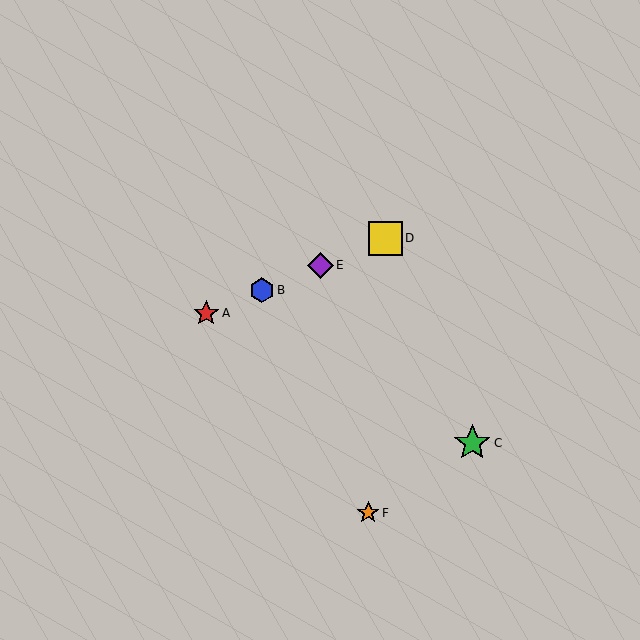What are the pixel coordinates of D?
Object D is at (385, 238).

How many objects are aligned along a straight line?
4 objects (A, B, D, E) are aligned along a straight line.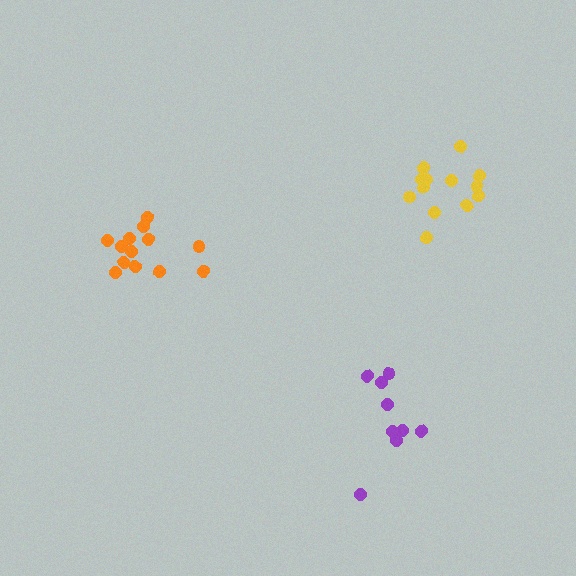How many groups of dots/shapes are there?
There are 3 groups.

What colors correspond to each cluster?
The clusters are colored: orange, yellow, purple.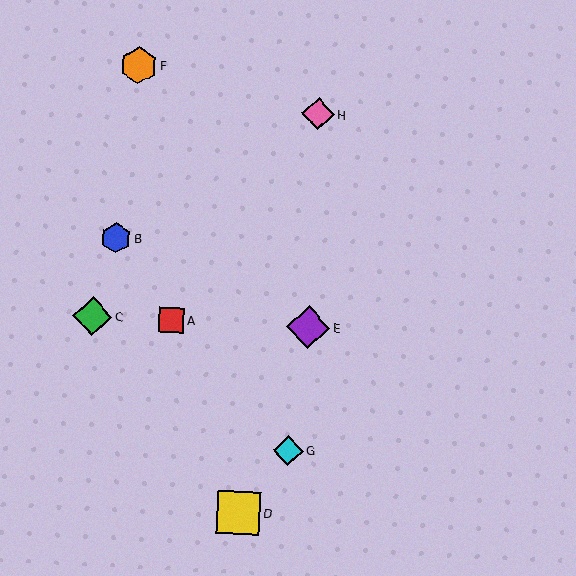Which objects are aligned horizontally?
Objects A, C, E are aligned horizontally.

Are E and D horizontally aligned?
No, E is at y≈327 and D is at y≈513.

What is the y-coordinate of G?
Object G is at y≈451.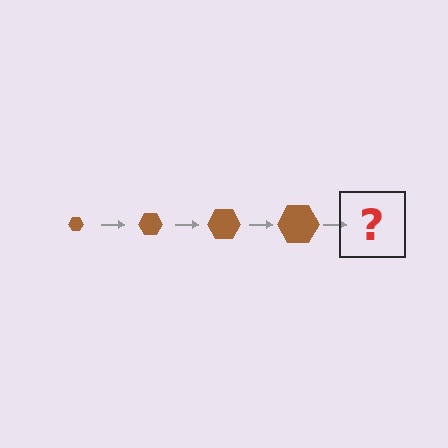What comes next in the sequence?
The next element should be a brown hexagon, larger than the previous one.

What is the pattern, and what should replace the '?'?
The pattern is that the hexagon gets progressively larger each step. The '?' should be a brown hexagon, larger than the previous one.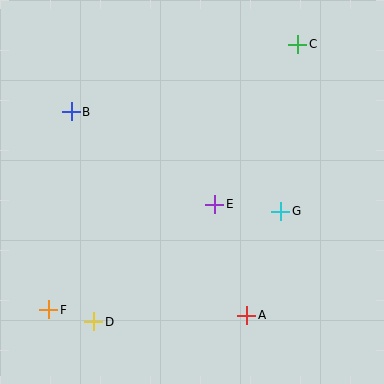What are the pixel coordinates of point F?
Point F is at (49, 310).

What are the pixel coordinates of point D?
Point D is at (94, 322).